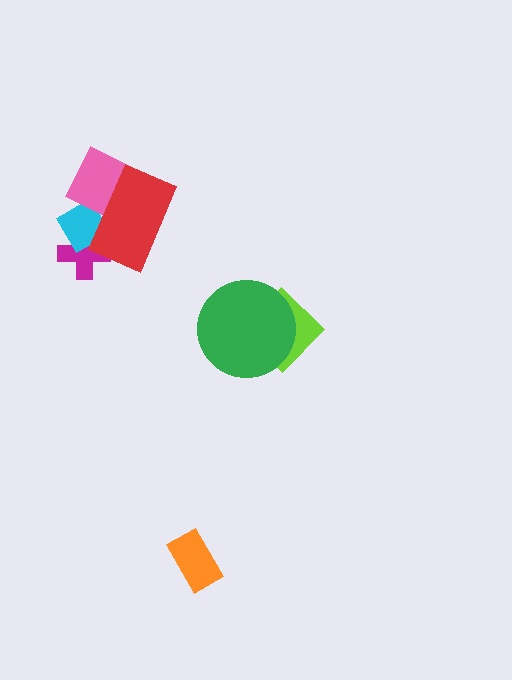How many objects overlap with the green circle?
1 object overlaps with the green circle.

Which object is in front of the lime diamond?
The green circle is in front of the lime diamond.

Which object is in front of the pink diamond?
The red rectangle is in front of the pink diamond.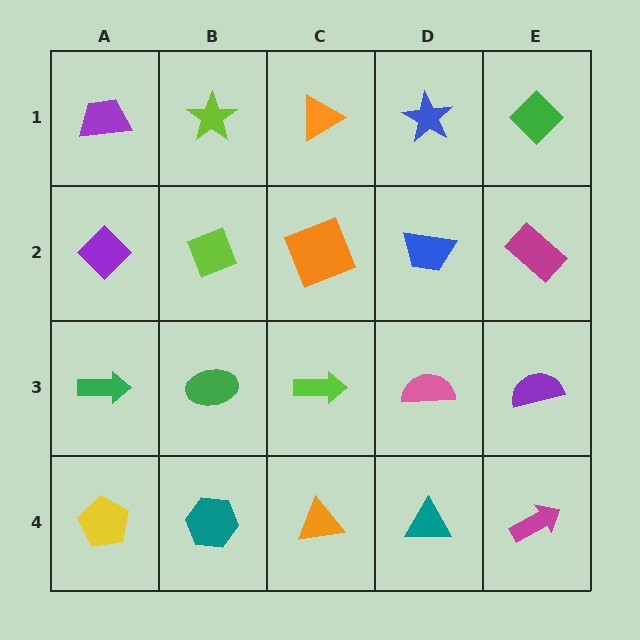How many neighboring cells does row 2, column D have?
4.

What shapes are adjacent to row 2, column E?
A green diamond (row 1, column E), a purple semicircle (row 3, column E), a blue trapezoid (row 2, column D).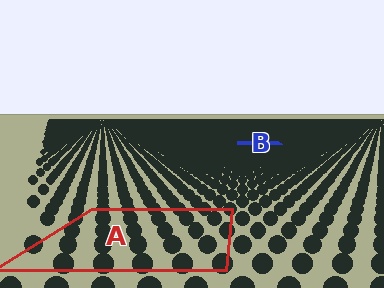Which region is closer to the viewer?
Region A is closer. The texture elements there are larger and more spread out.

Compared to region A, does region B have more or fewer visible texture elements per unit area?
Region B has more texture elements per unit area — they are packed more densely because it is farther away.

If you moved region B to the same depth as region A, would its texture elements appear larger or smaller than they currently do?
They would appear larger. At a closer depth, the same texture elements are projected at a bigger on-screen size.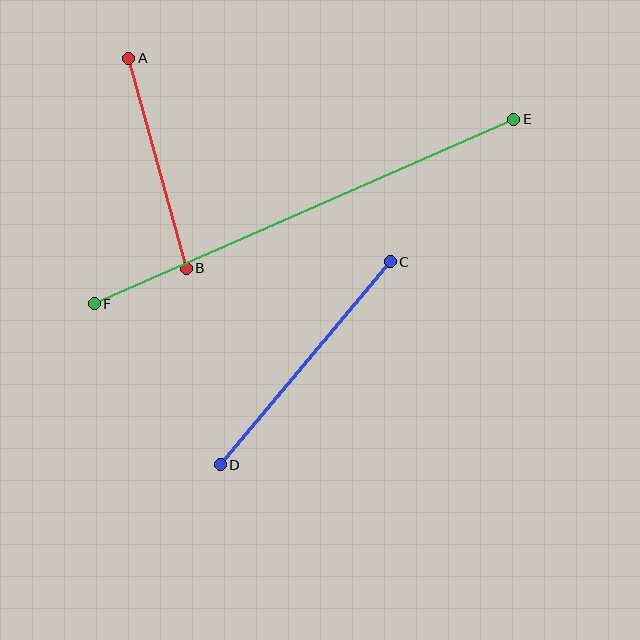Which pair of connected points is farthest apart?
Points E and F are farthest apart.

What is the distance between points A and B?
The distance is approximately 217 pixels.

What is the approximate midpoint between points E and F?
The midpoint is at approximately (304, 211) pixels.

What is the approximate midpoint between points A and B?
The midpoint is at approximately (157, 163) pixels.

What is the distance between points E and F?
The distance is approximately 458 pixels.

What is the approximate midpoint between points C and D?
The midpoint is at approximately (305, 363) pixels.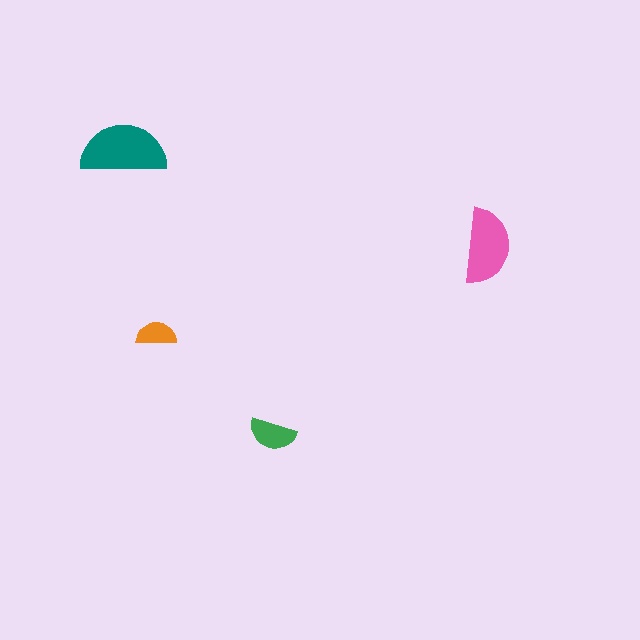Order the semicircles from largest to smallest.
the teal one, the pink one, the green one, the orange one.